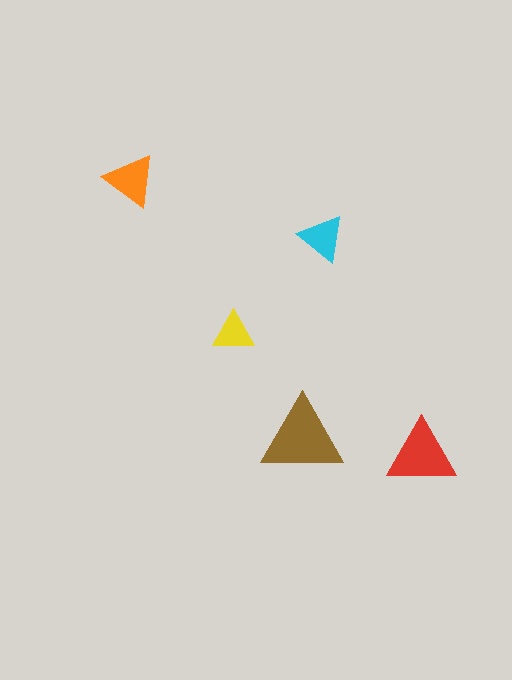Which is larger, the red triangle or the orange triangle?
The red one.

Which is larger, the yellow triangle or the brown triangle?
The brown one.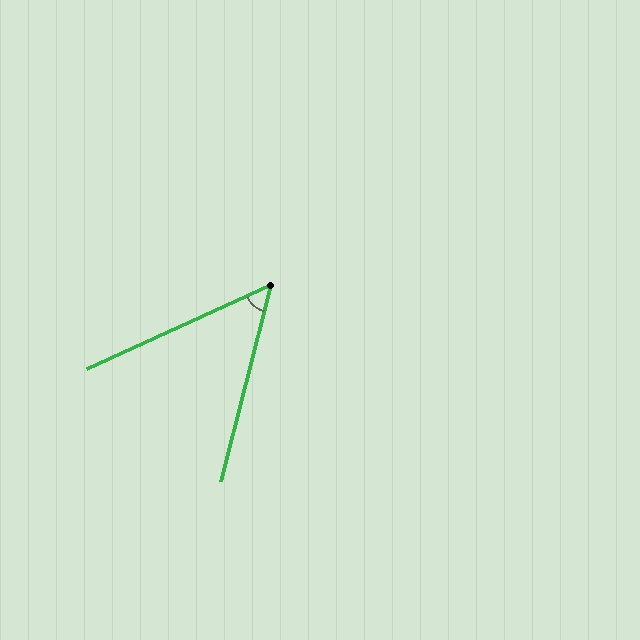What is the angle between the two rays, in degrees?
Approximately 51 degrees.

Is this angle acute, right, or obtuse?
It is acute.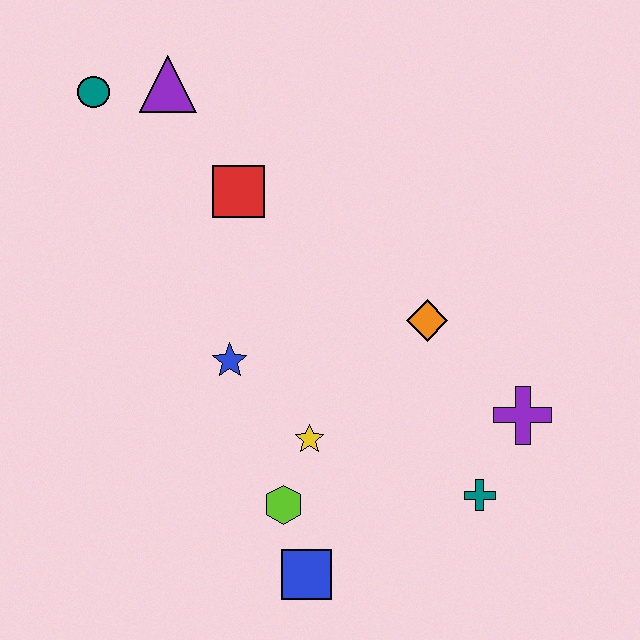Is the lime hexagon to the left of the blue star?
No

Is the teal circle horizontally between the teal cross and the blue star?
No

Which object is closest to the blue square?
The lime hexagon is closest to the blue square.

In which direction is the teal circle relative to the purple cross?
The teal circle is to the left of the purple cross.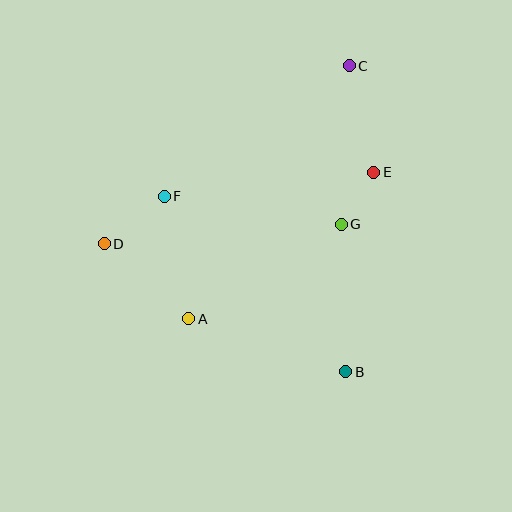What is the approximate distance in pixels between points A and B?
The distance between A and B is approximately 166 pixels.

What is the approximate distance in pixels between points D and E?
The distance between D and E is approximately 279 pixels.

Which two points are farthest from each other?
Points B and C are farthest from each other.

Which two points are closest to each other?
Points E and G are closest to each other.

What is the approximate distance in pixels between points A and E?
The distance between A and E is approximately 236 pixels.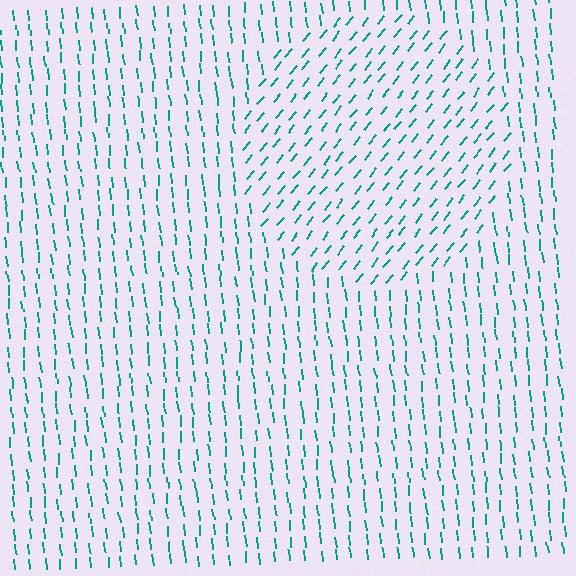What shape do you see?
I see a circle.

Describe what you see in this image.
The image is filled with small teal line segments. A circle region in the image has lines oriented differently from the surrounding lines, creating a visible texture boundary.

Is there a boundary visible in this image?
Yes, there is a texture boundary formed by a change in line orientation.